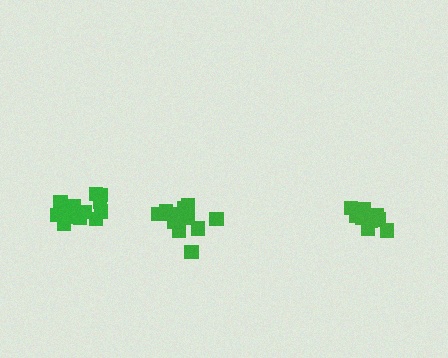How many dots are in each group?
Group 1: 12 dots, Group 2: 11 dots, Group 3: 13 dots (36 total).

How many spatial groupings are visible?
There are 3 spatial groupings.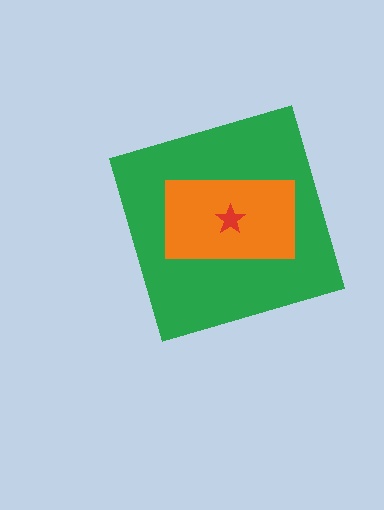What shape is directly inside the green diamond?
The orange rectangle.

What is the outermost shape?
The green diamond.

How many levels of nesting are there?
3.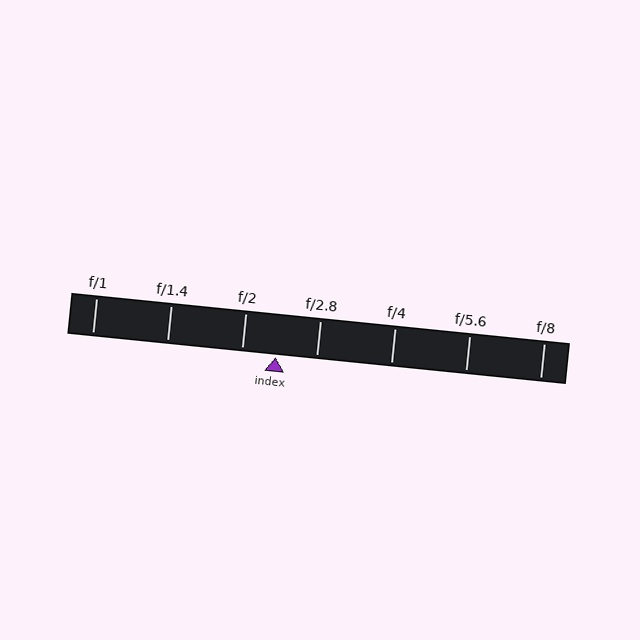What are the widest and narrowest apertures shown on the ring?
The widest aperture shown is f/1 and the narrowest is f/8.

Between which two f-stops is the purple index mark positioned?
The index mark is between f/2 and f/2.8.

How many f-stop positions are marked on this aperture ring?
There are 7 f-stop positions marked.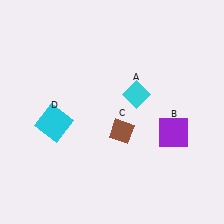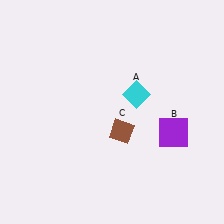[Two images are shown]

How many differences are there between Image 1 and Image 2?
There is 1 difference between the two images.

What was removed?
The cyan square (D) was removed in Image 2.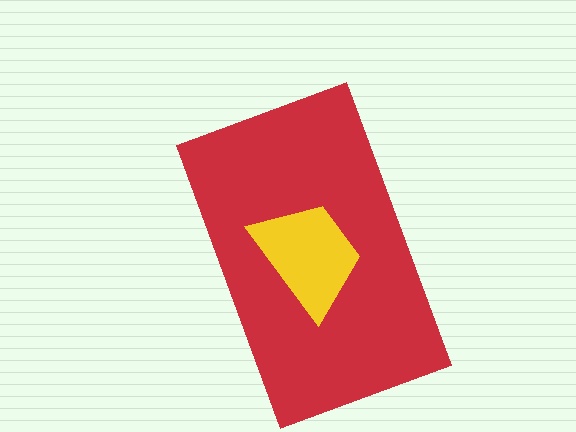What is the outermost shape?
The red rectangle.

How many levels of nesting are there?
2.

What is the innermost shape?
The yellow trapezoid.